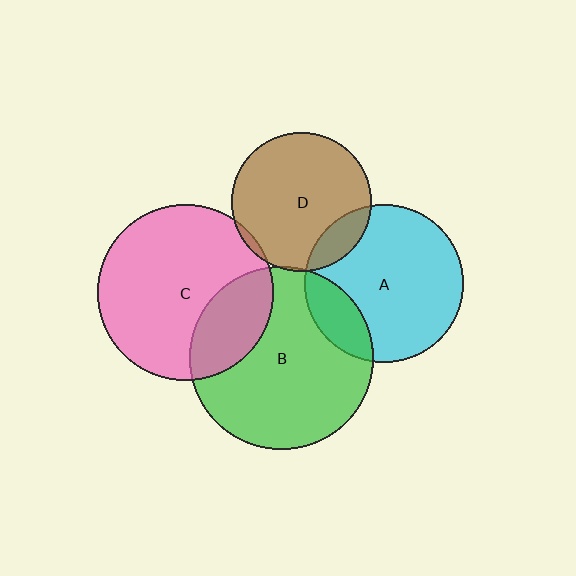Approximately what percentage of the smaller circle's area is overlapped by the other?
Approximately 5%.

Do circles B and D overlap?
Yes.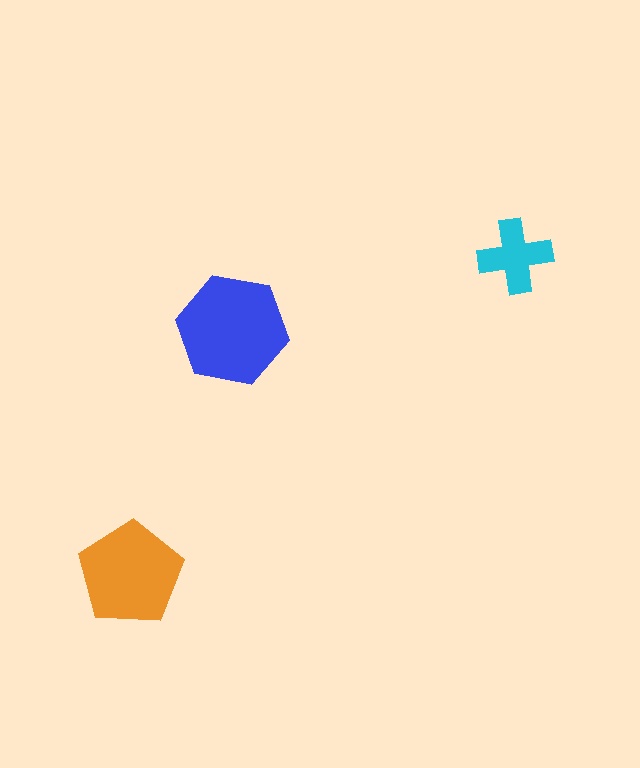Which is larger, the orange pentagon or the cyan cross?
The orange pentagon.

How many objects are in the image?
There are 3 objects in the image.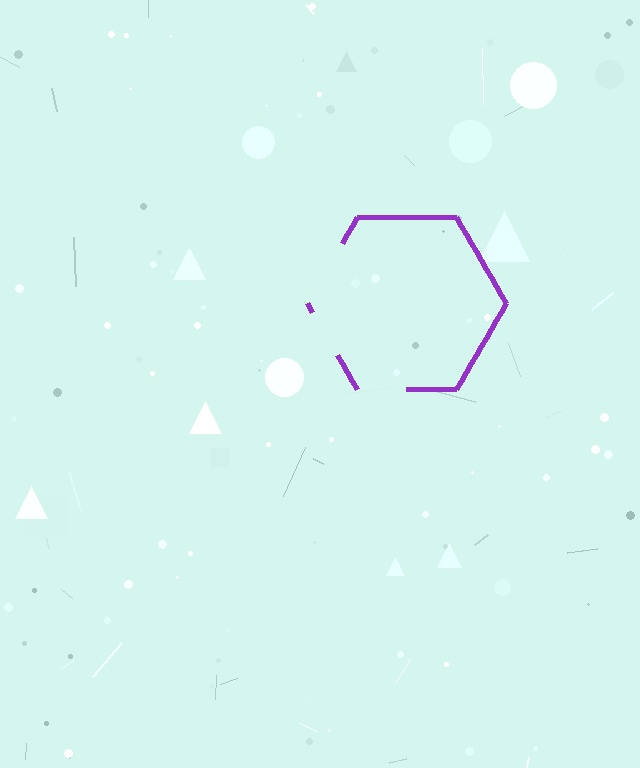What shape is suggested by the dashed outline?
The dashed outline suggests a hexagon.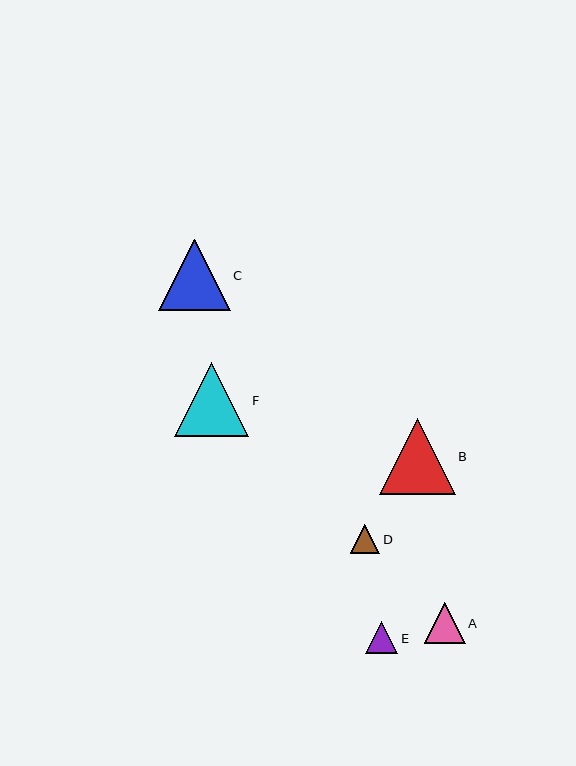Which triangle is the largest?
Triangle B is the largest with a size of approximately 76 pixels.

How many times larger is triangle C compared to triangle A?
Triangle C is approximately 1.7 times the size of triangle A.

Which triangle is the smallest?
Triangle D is the smallest with a size of approximately 29 pixels.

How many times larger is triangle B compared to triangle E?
Triangle B is approximately 2.4 times the size of triangle E.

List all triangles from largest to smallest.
From largest to smallest: B, F, C, A, E, D.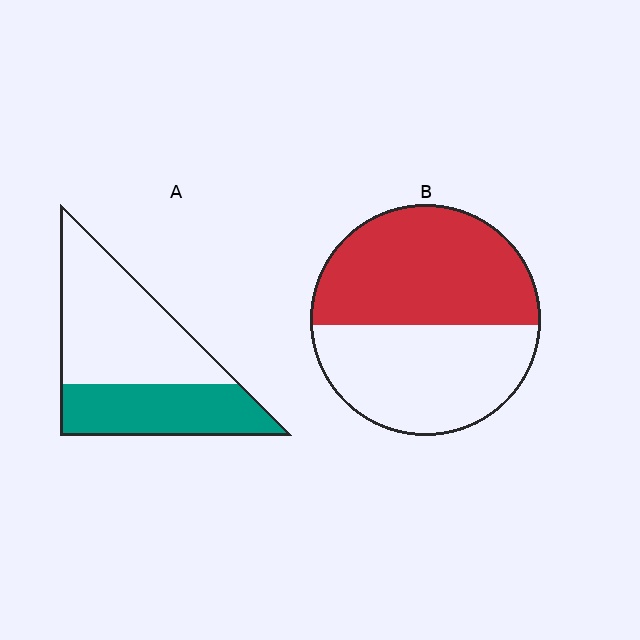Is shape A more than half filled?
No.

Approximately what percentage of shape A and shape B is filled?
A is approximately 40% and B is approximately 55%.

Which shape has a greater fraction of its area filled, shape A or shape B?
Shape B.